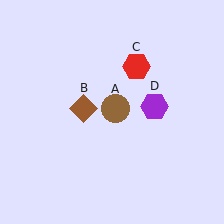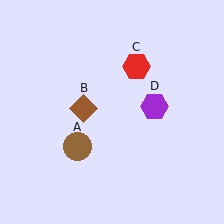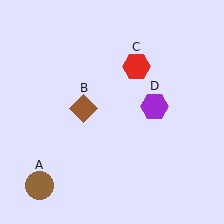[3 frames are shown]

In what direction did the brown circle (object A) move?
The brown circle (object A) moved down and to the left.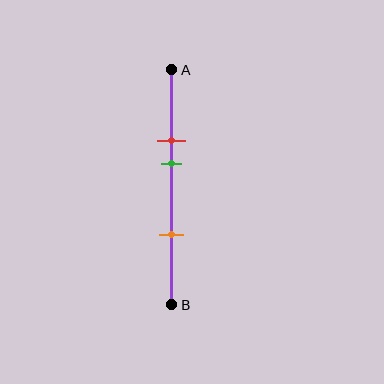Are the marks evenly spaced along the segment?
No, the marks are not evenly spaced.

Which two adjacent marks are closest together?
The red and green marks are the closest adjacent pair.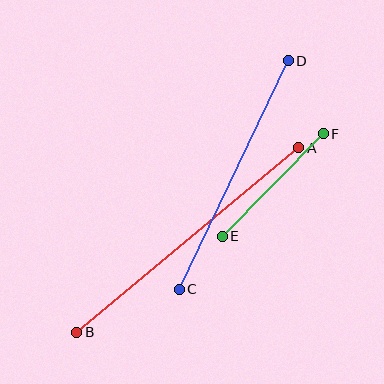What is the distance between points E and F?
The distance is approximately 144 pixels.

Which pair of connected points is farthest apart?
Points A and B are farthest apart.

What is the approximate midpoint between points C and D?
The midpoint is at approximately (234, 175) pixels.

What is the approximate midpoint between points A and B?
The midpoint is at approximately (188, 240) pixels.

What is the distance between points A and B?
The distance is approximately 289 pixels.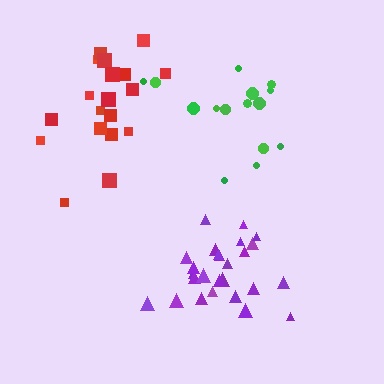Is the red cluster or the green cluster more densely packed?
Green.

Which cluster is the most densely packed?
Purple.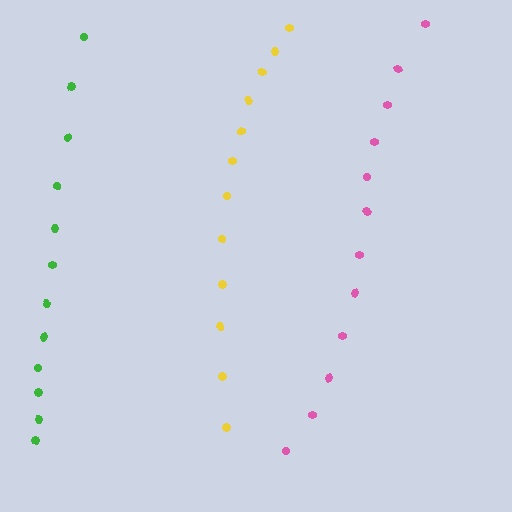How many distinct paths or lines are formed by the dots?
There are 3 distinct paths.